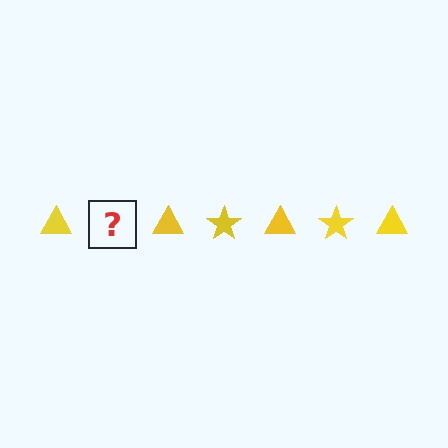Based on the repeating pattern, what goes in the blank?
The blank should be a yellow star.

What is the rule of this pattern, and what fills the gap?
The rule is that the pattern cycles through triangle, star shapes in yellow. The gap should be filled with a yellow star.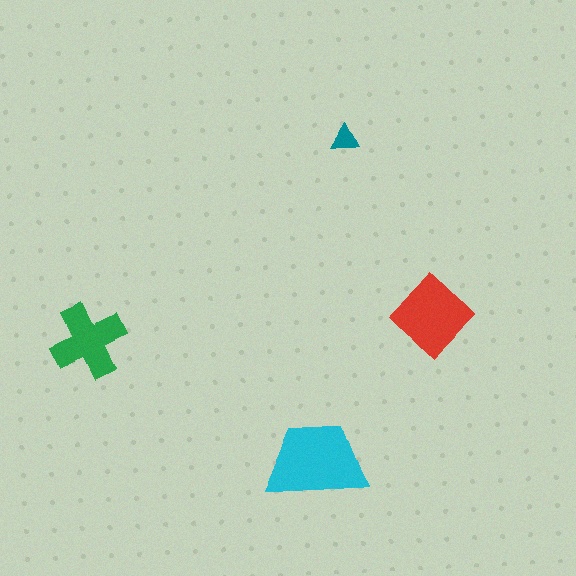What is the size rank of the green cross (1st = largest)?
3rd.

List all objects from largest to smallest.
The cyan trapezoid, the red diamond, the green cross, the teal triangle.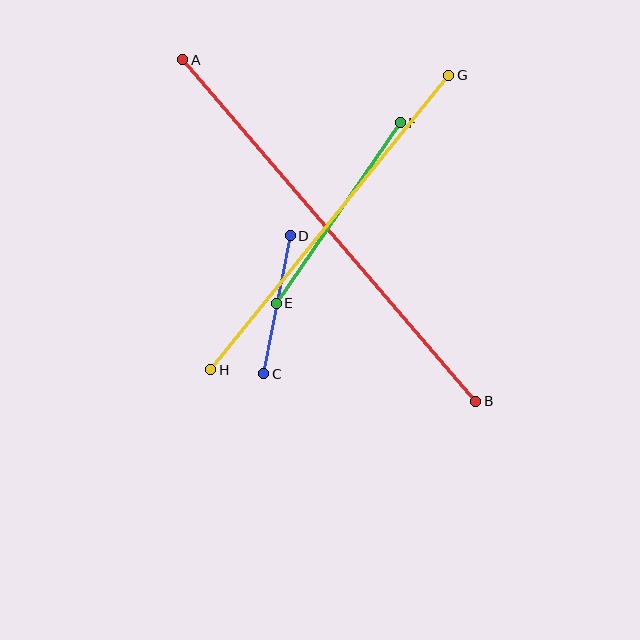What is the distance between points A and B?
The distance is approximately 450 pixels.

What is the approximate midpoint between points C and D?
The midpoint is at approximately (277, 305) pixels.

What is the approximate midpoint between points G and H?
The midpoint is at approximately (330, 223) pixels.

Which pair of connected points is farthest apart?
Points A and B are farthest apart.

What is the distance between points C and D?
The distance is approximately 141 pixels.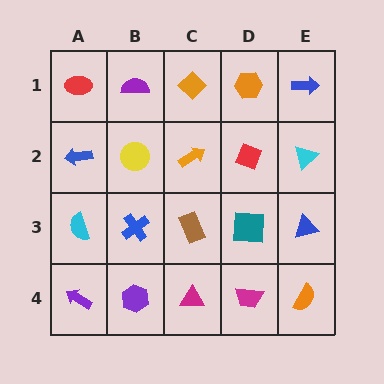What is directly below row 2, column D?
A teal square.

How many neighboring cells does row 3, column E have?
3.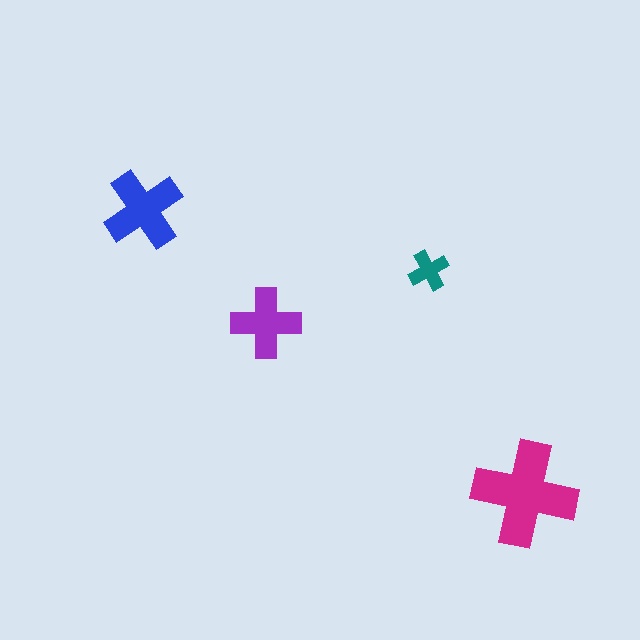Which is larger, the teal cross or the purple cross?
The purple one.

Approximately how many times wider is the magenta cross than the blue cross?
About 1.5 times wider.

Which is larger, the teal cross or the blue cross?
The blue one.